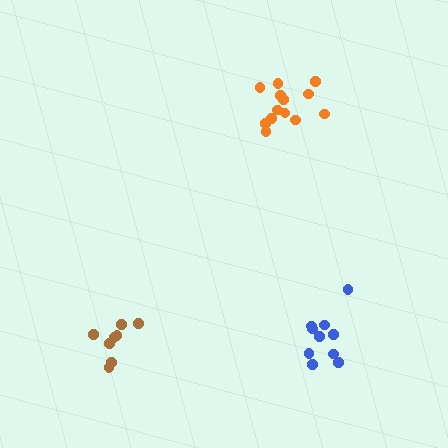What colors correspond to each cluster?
The clusters are colored: orange, brown, blue.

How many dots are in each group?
Group 1: 13 dots, Group 2: 8 dots, Group 3: 10 dots (31 total).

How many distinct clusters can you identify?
There are 3 distinct clusters.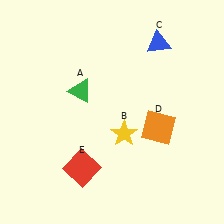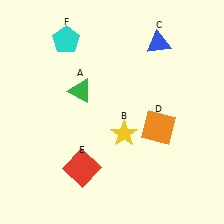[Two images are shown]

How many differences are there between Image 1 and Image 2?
There is 1 difference between the two images.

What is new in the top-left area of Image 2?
A cyan pentagon (F) was added in the top-left area of Image 2.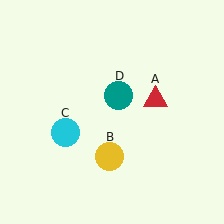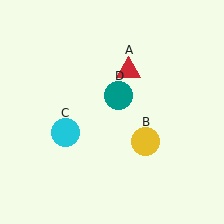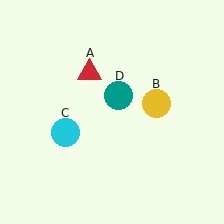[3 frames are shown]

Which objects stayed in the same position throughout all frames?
Cyan circle (object C) and teal circle (object D) remained stationary.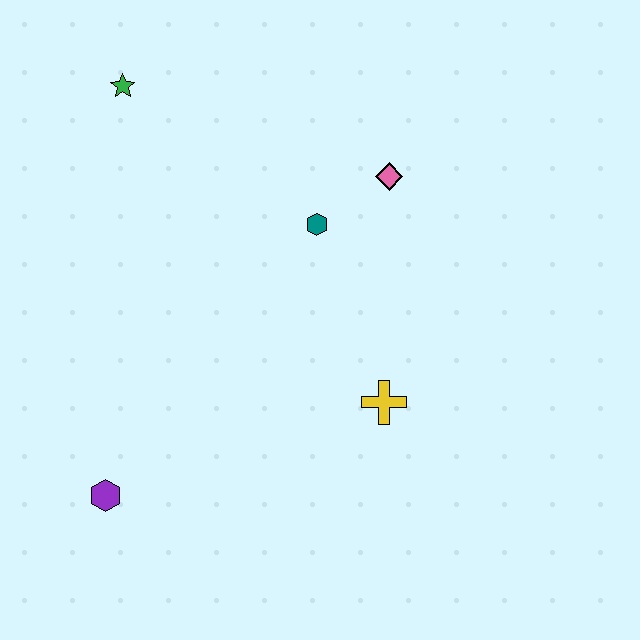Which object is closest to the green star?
The teal hexagon is closest to the green star.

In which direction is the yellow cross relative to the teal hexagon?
The yellow cross is below the teal hexagon.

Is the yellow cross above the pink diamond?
No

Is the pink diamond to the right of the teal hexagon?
Yes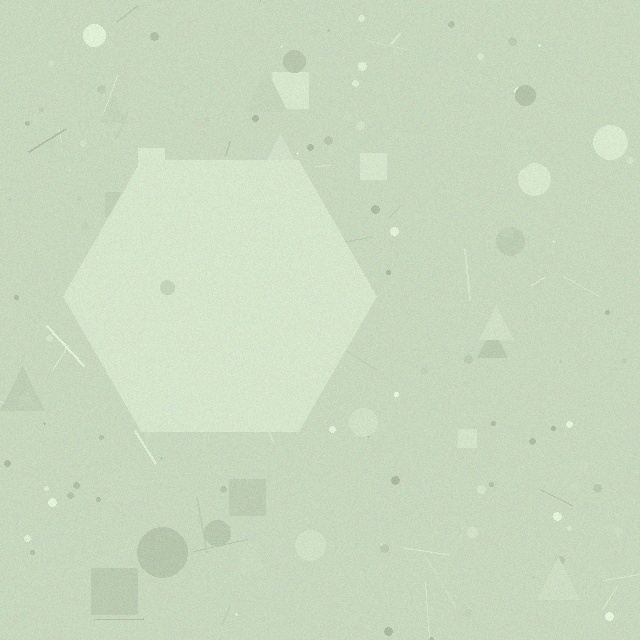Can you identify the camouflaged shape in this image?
The camouflaged shape is a hexagon.